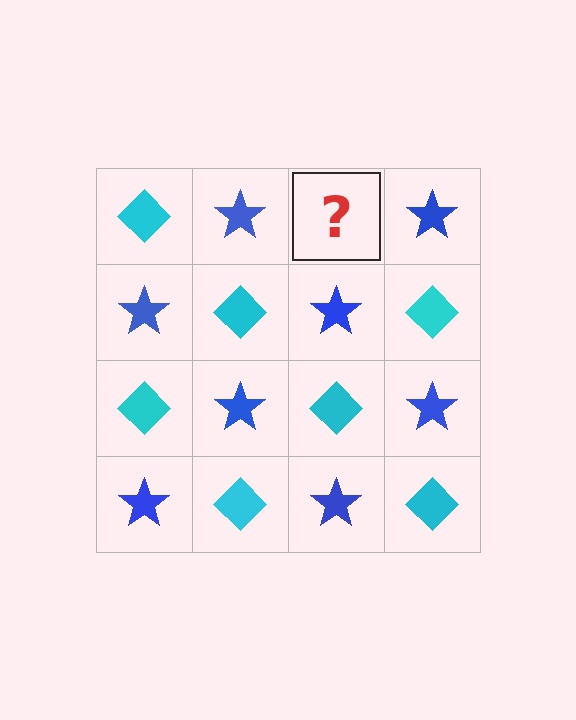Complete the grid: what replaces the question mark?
The question mark should be replaced with a cyan diamond.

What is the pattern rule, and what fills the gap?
The rule is that it alternates cyan diamond and blue star in a checkerboard pattern. The gap should be filled with a cyan diamond.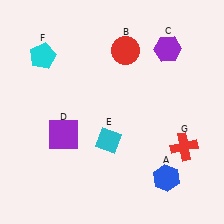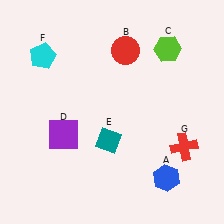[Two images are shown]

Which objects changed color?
C changed from purple to lime. E changed from cyan to teal.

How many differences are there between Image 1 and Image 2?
There are 2 differences between the two images.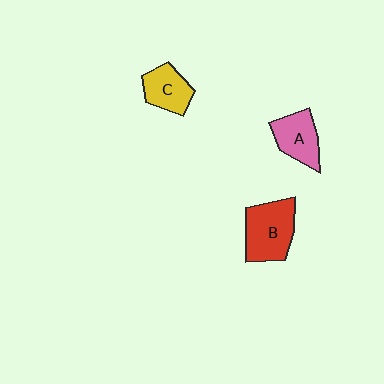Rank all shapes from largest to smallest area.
From largest to smallest: B (red), A (pink), C (yellow).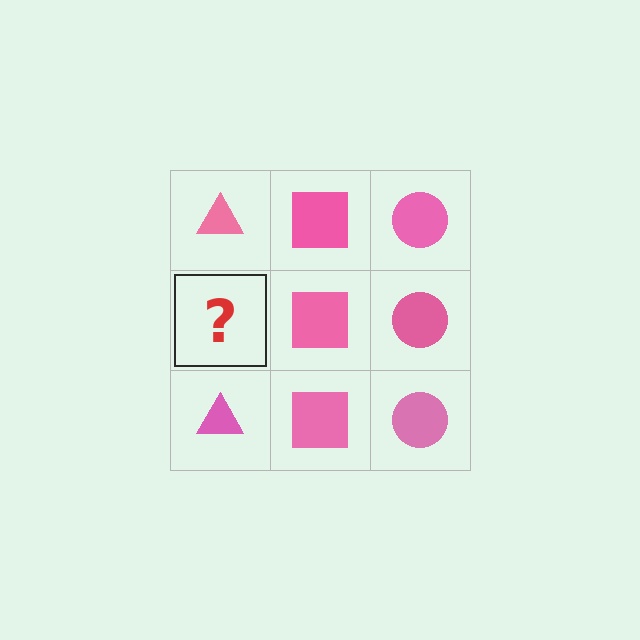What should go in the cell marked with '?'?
The missing cell should contain a pink triangle.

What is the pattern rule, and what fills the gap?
The rule is that each column has a consistent shape. The gap should be filled with a pink triangle.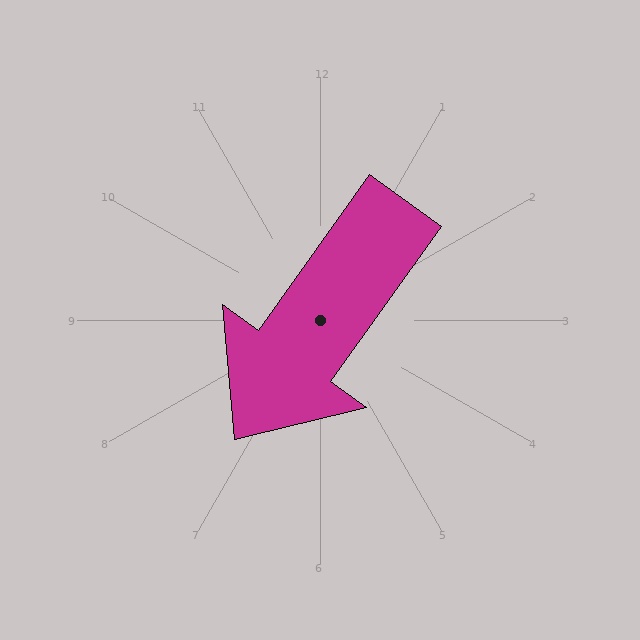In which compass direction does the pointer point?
Southwest.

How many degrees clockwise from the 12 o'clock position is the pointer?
Approximately 216 degrees.